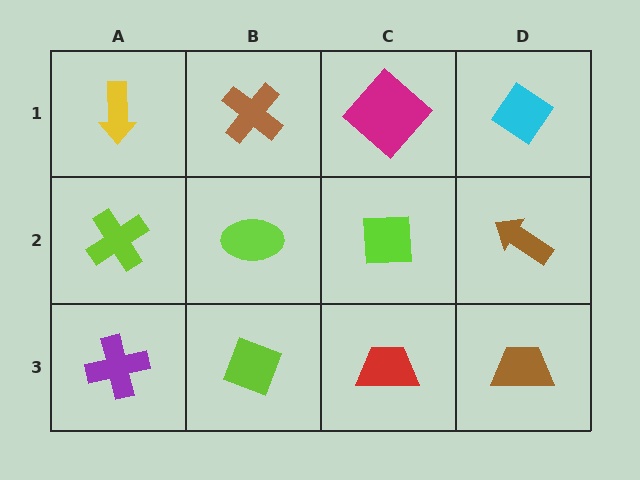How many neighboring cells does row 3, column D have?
2.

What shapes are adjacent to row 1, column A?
A lime cross (row 2, column A), a brown cross (row 1, column B).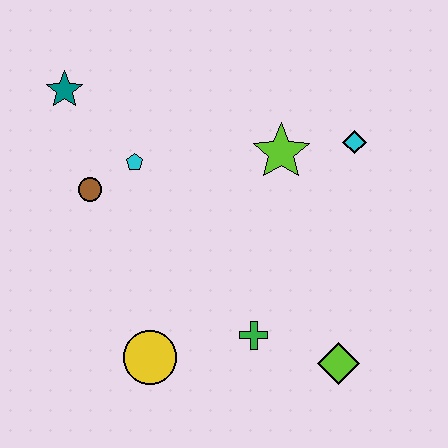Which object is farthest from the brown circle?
The lime diamond is farthest from the brown circle.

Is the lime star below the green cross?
No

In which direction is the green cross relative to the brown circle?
The green cross is to the right of the brown circle.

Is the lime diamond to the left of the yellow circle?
No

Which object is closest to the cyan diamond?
The lime star is closest to the cyan diamond.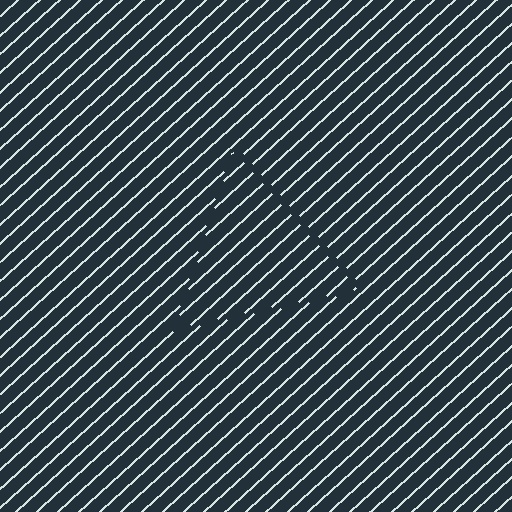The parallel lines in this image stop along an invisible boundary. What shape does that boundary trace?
An illusory triangle. The interior of the shape contains the same grating, shifted by half a period — the contour is defined by the phase discontinuity where line-ends from the inner and outer gratings abut.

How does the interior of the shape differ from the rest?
The interior of the shape contains the same grating, shifted by half a period — the contour is defined by the phase discontinuity where line-ends from the inner and outer gratings abut.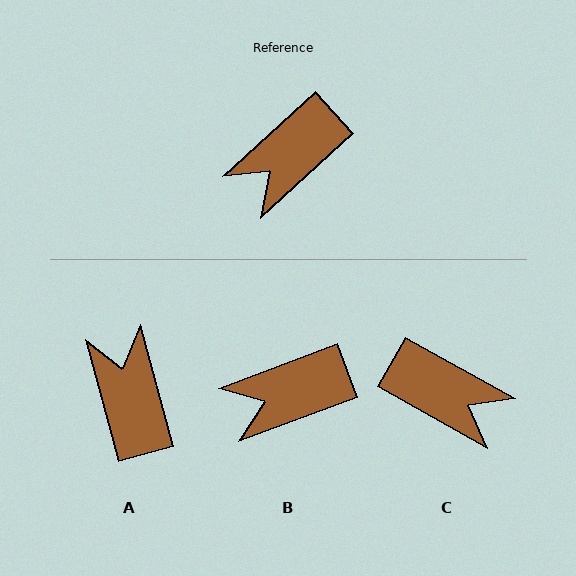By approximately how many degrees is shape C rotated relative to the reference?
Approximately 108 degrees counter-clockwise.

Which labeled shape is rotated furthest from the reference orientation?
A, about 117 degrees away.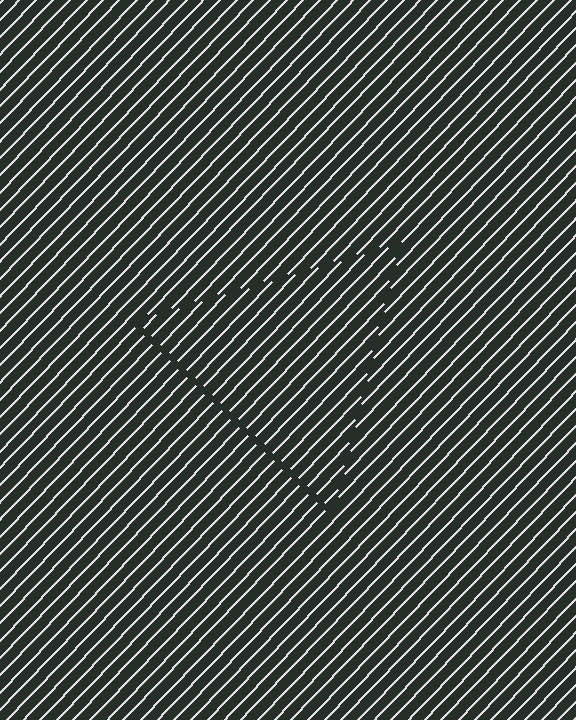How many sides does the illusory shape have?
3 sides — the line-ends trace a triangle.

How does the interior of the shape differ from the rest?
The interior of the shape contains the same grating, shifted by half a period — the contour is defined by the phase discontinuity where line-ends from the inner and outer gratings abut.